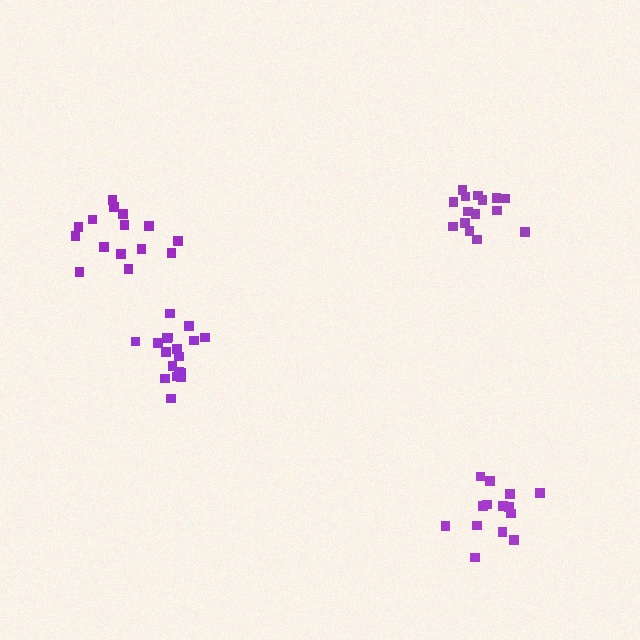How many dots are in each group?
Group 1: 14 dots, Group 2: 16 dots, Group 3: 18 dots, Group 4: 15 dots (63 total).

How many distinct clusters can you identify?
There are 4 distinct clusters.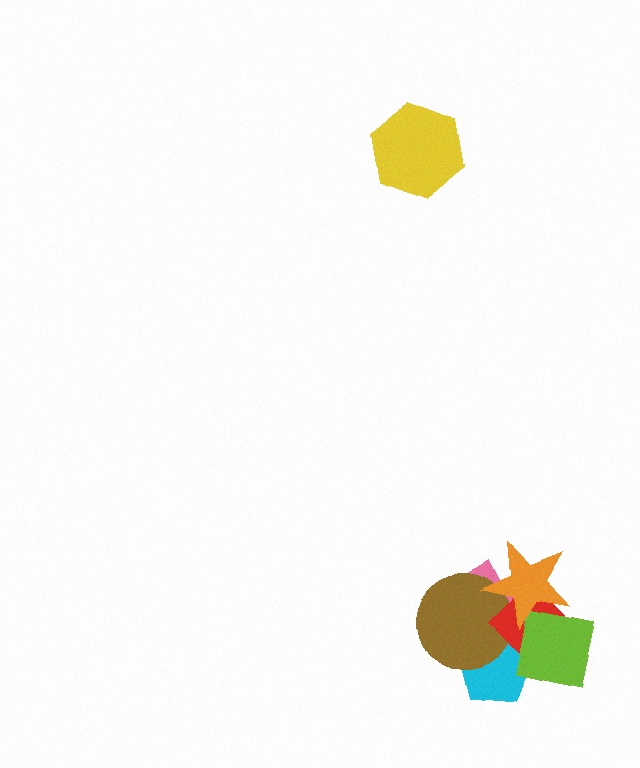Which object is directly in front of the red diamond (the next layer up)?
The lime square is directly in front of the red diamond.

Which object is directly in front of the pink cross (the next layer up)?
The brown circle is directly in front of the pink cross.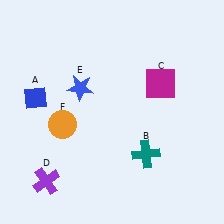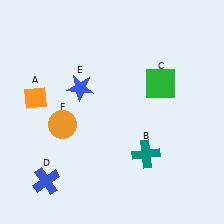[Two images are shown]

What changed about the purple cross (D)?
In Image 1, D is purple. In Image 2, it changed to blue.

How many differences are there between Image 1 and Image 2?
There are 3 differences between the two images.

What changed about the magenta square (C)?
In Image 1, C is magenta. In Image 2, it changed to green.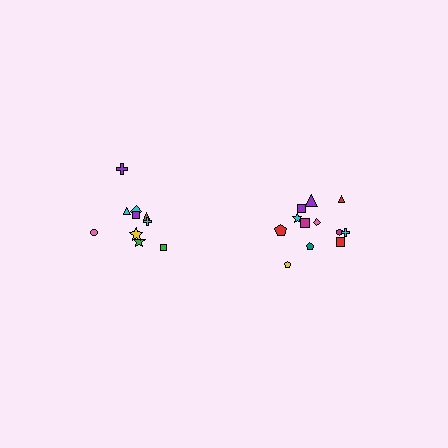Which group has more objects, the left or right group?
The right group.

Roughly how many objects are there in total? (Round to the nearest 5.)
Roughly 20 objects in total.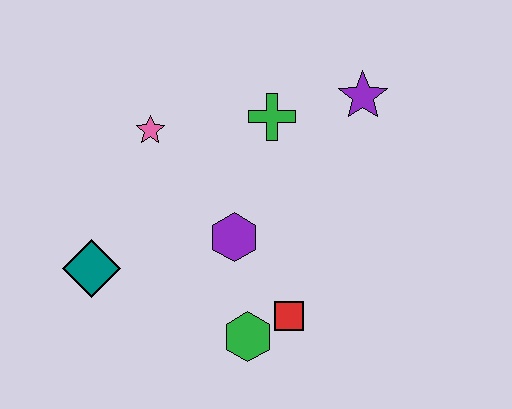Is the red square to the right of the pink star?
Yes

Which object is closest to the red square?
The green hexagon is closest to the red square.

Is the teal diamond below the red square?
No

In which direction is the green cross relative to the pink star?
The green cross is to the right of the pink star.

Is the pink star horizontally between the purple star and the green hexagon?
No